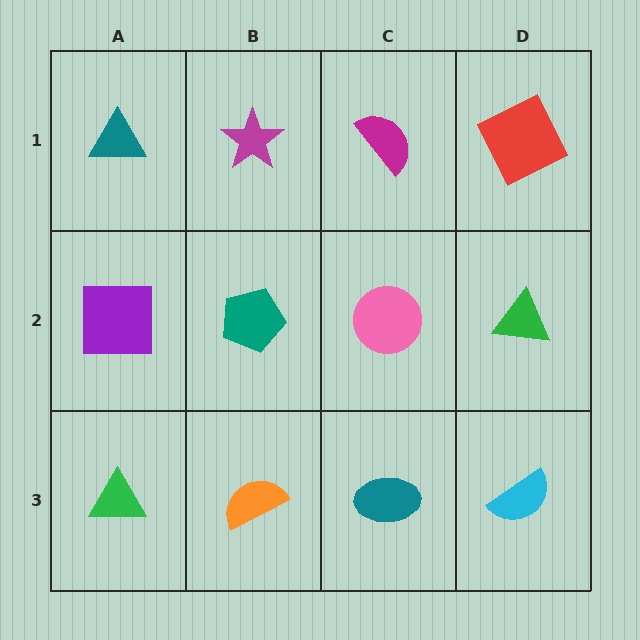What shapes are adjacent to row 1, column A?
A purple square (row 2, column A), a magenta star (row 1, column B).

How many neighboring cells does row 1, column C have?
3.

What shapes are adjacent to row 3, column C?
A pink circle (row 2, column C), an orange semicircle (row 3, column B), a cyan semicircle (row 3, column D).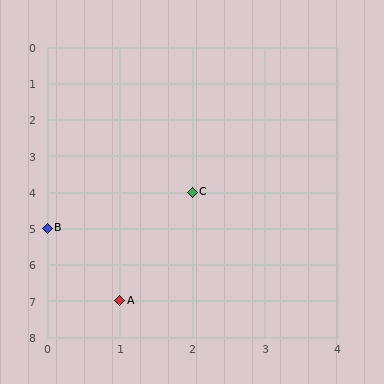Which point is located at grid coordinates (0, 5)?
Point B is at (0, 5).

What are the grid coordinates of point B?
Point B is at grid coordinates (0, 5).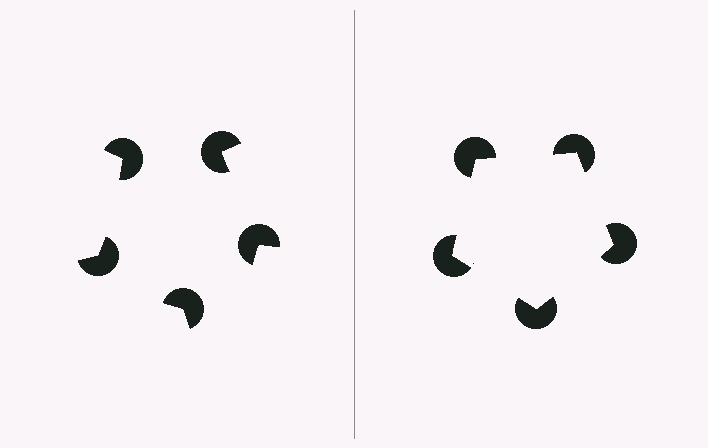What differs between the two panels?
The pac-man discs are positioned identically on both sides; only the wedge orientations differ. On the right they align to a pentagon; on the left they are misaligned.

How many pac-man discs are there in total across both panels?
10 — 5 on each side.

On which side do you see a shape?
An illusory pentagon appears on the right side. On the left side the wedge cuts are rotated, so no coherent shape forms.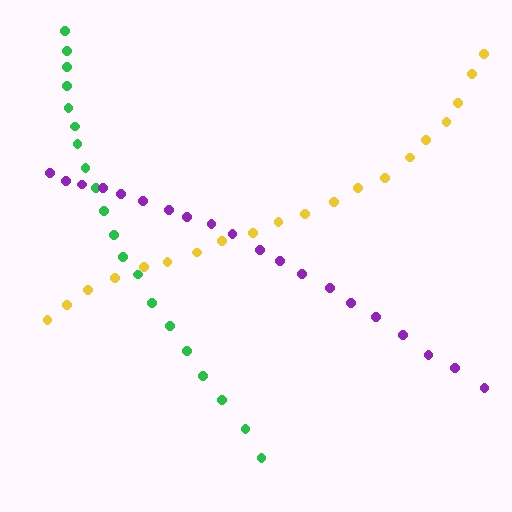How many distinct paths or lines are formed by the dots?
There are 3 distinct paths.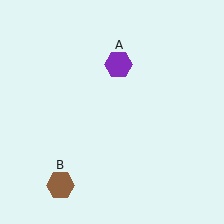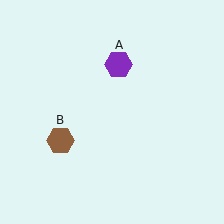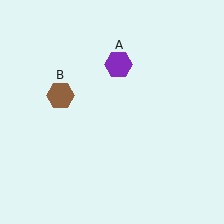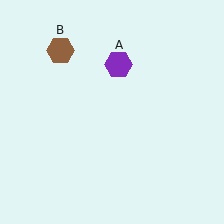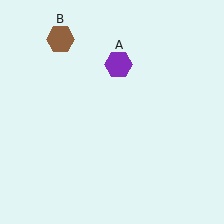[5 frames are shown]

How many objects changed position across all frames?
1 object changed position: brown hexagon (object B).